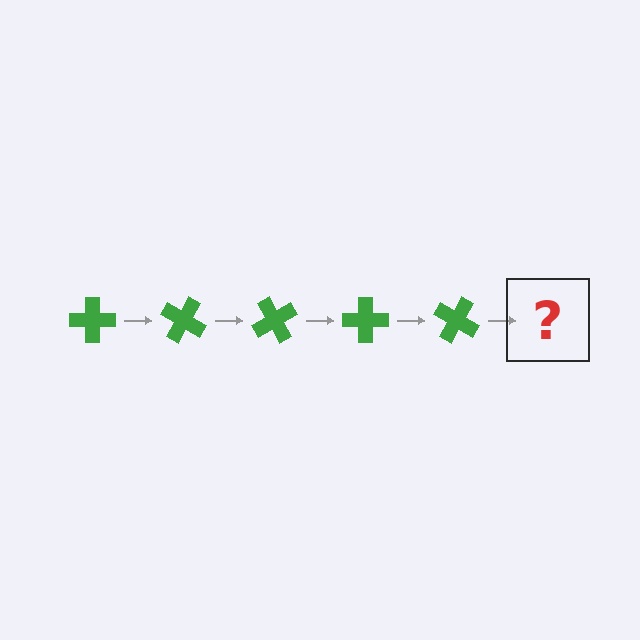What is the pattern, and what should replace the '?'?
The pattern is that the cross rotates 30 degrees each step. The '?' should be a green cross rotated 150 degrees.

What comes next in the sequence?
The next element should be a green cross rotated 150 degrees.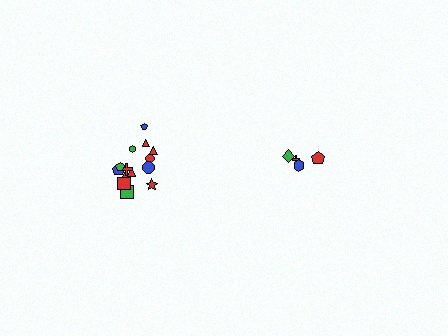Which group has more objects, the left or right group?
The left group.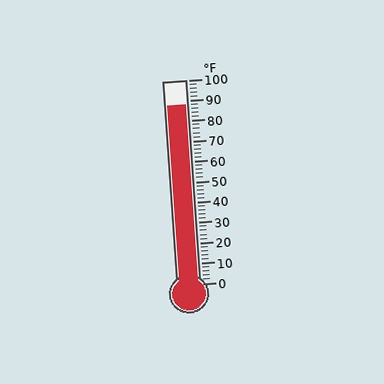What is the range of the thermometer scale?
The thermometer scale ranges from 0°F to 100°F.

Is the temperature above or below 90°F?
The temperature is below 90°F.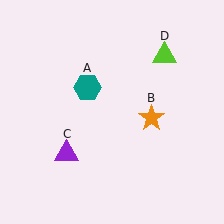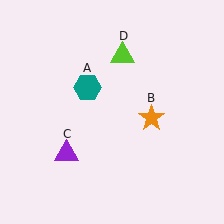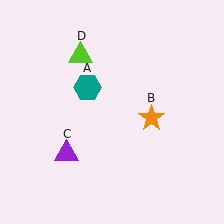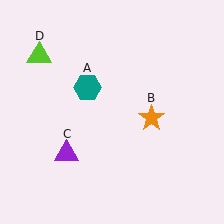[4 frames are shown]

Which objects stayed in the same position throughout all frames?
Teal hexagon (object A) and orange star (object B) and purple triangle (object C) remained stationary.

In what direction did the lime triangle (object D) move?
The lime triangle (object D) moved left.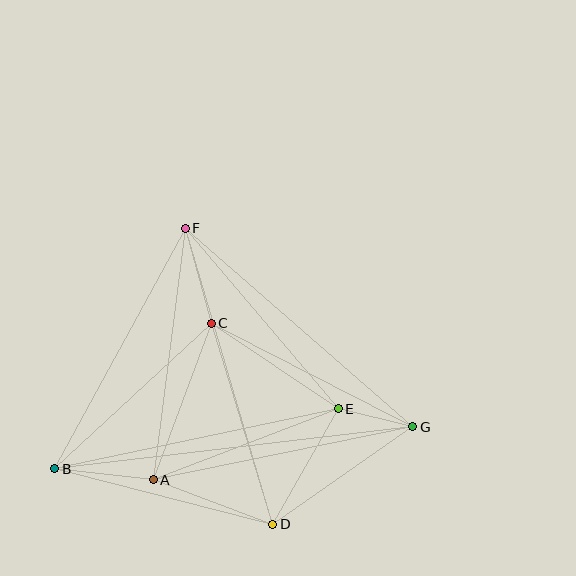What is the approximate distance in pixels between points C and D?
The distance between C and D is approximately 210 pixels.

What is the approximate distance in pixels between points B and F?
The distance between B and F is approximately 274 pixels.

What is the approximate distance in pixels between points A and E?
The distance between A and E is approximately 198 pixels.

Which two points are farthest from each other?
Points B and G are farthest from each other.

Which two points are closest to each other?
Points E and G are closest to each other.